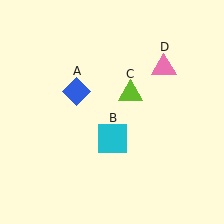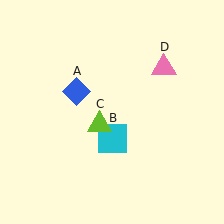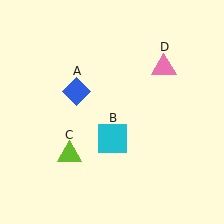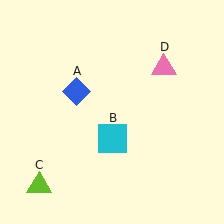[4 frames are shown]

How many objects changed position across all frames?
1 object changed position: lime triangle (object C).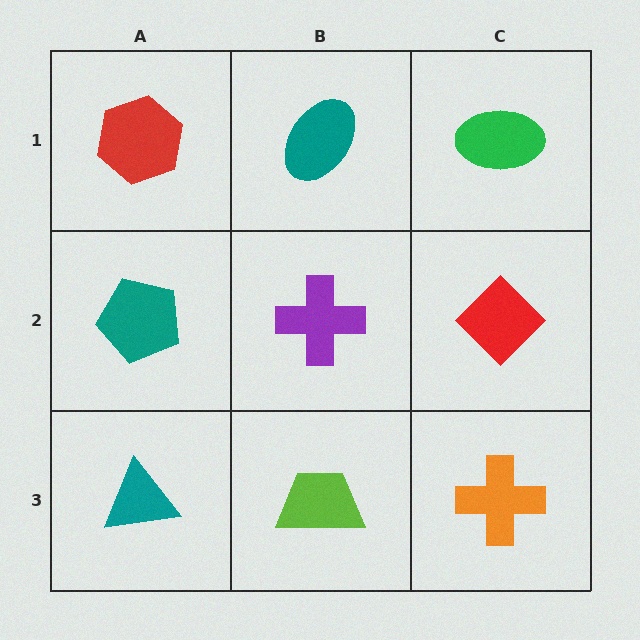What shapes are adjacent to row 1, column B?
A purple cross (row 2, column B), a red hexagon (row 1, column A), a green ellipse (row 1, column C).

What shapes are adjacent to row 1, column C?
A red diamond (row 2, column C), a teal ellipse (row 1, column B).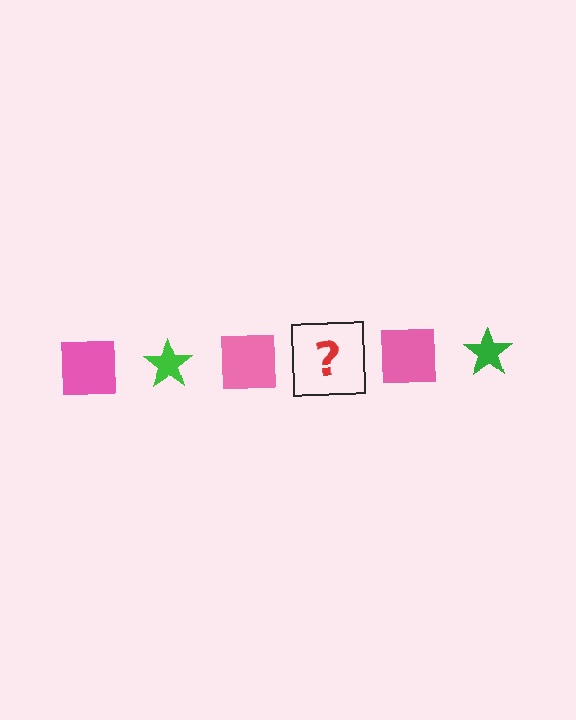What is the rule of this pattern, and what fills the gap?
The rule is that the pattern alternates between pink square and green star. The gap should be filled with a green star.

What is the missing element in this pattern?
The missing element is a green star.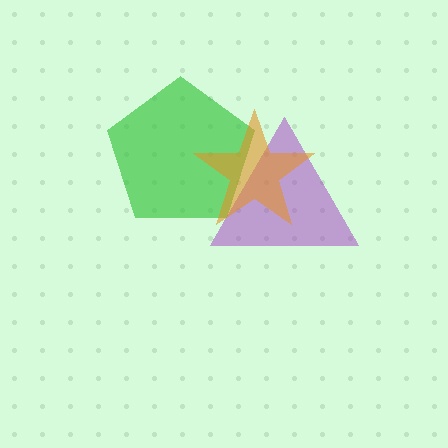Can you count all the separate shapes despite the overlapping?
Yes, there are 3 separate shapes.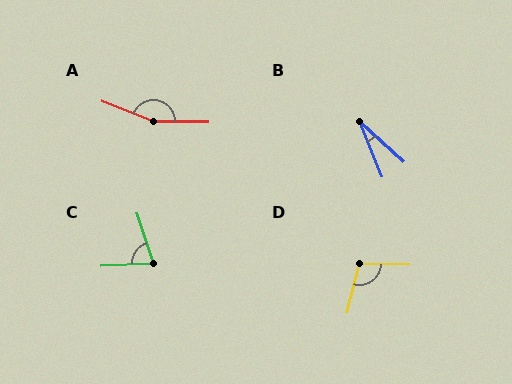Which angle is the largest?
A, at approximately 159 degrees.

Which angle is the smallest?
B, at approximately 26 degrees.